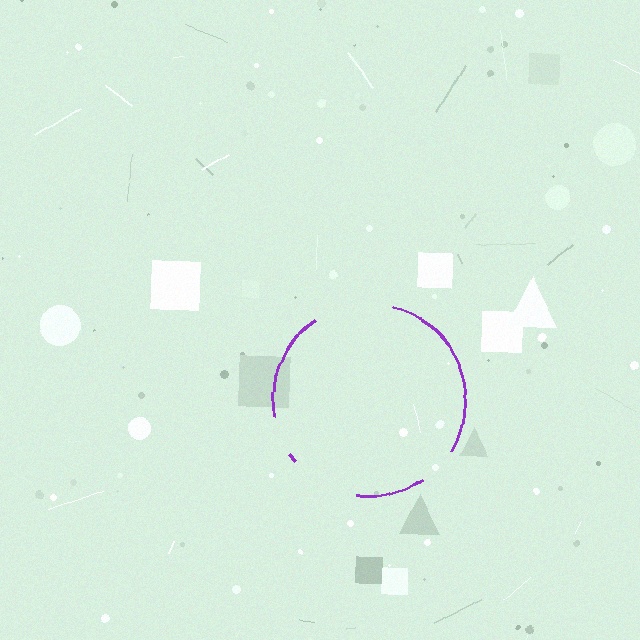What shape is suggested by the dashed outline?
The dashed outline suggests a circle.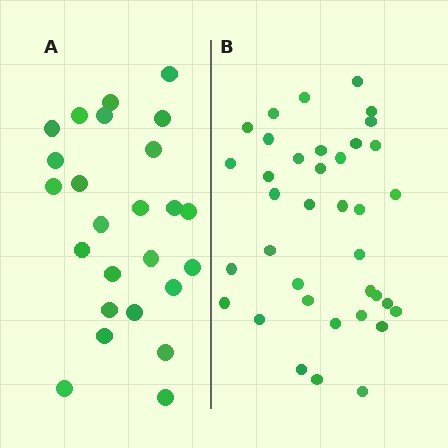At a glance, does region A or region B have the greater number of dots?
Region B (the right region) has more dots.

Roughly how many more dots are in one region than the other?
Region B has roughly 12 or so more dots than region A.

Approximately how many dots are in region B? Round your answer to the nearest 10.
About 40 dots. (The exact count is 37, which rounds to 40.)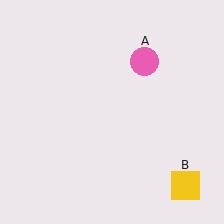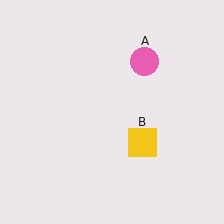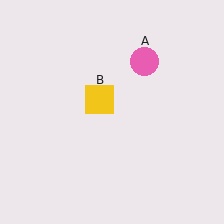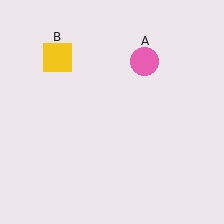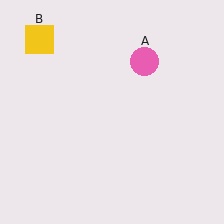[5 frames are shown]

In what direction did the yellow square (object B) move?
The yellow square (object B) moved up and to the left.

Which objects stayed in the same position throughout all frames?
Pink circle (object A) remained stationary.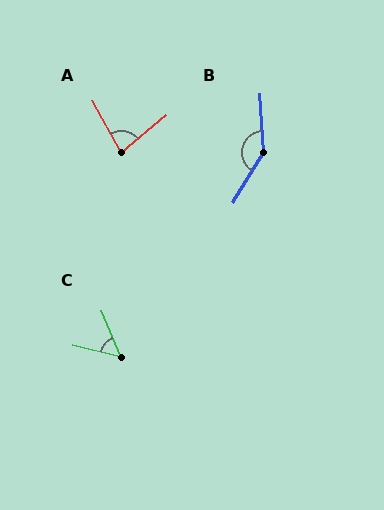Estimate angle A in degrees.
Approximately 78 degrees.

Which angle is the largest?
B, at approximately 146 degrees.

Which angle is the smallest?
C, at approximately 53 degrees.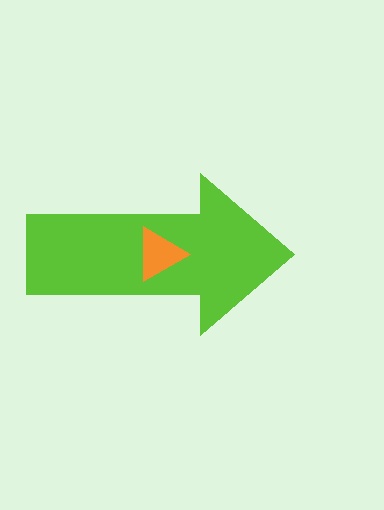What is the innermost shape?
The orange triangle.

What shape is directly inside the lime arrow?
The orange triangle.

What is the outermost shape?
The lime arrow.